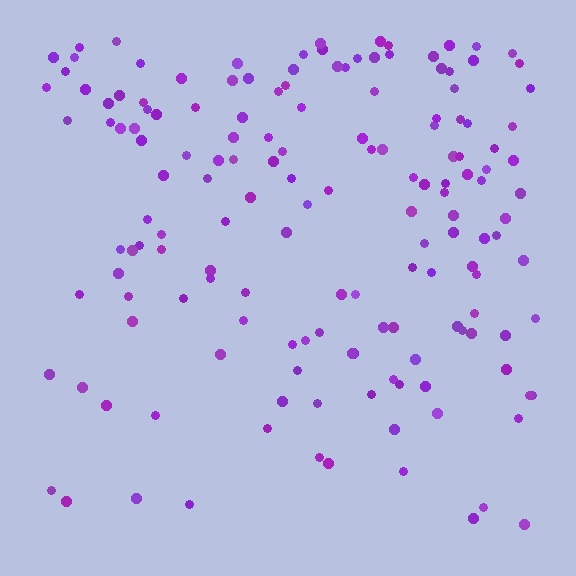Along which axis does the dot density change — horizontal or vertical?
Vertical.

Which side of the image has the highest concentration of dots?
The top.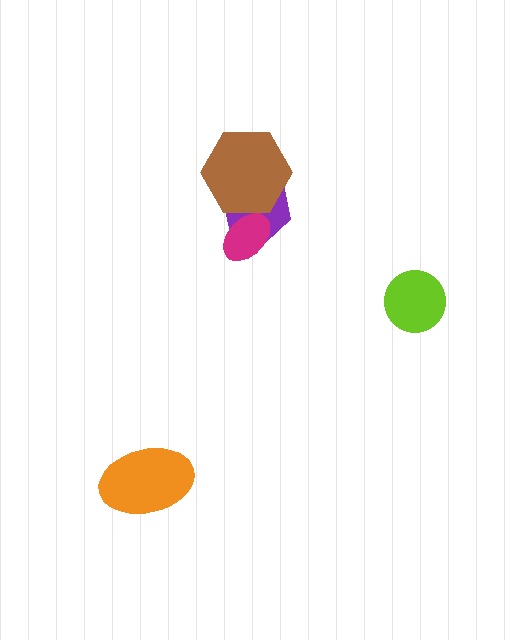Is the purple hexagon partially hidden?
Yes, it is partially covered by another shape.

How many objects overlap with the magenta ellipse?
2 objects overlap with the magenta ellipse.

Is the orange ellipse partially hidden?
No, no other shape covers it.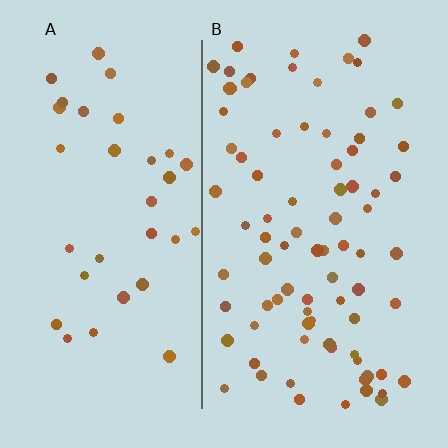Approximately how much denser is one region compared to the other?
Approximately 2.3× — region B over region A.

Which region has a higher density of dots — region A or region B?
B (the right).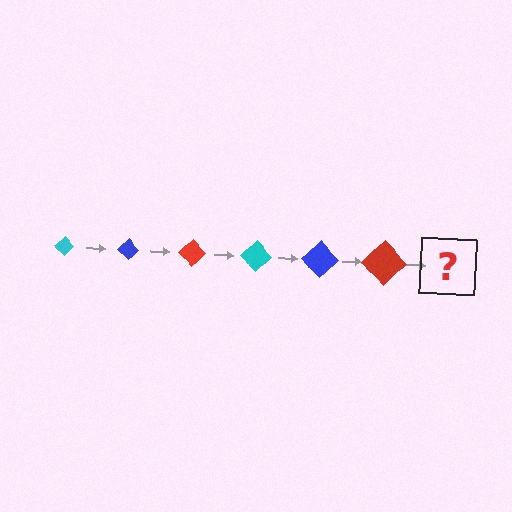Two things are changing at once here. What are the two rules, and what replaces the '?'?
The two rules are that the diamond grows larger each step and the color cycles through cyan, blue, and red. The '?' should be a cyan diamond, larger than the previous one.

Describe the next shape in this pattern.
It should be a cyan diamond, larger than the previous one.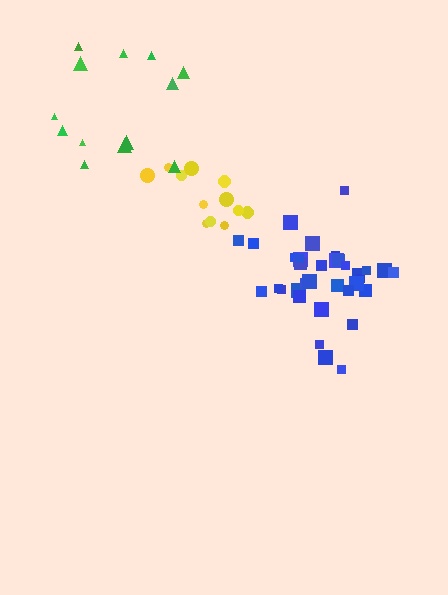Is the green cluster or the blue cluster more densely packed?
Blue.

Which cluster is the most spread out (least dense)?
Green.